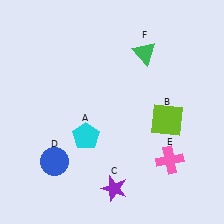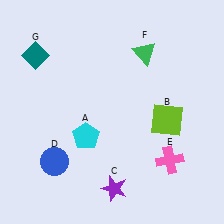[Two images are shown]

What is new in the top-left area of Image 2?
A teal diamond (G) was added in the top-left area of Image 2.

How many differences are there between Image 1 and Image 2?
There is 1 difference between the two images.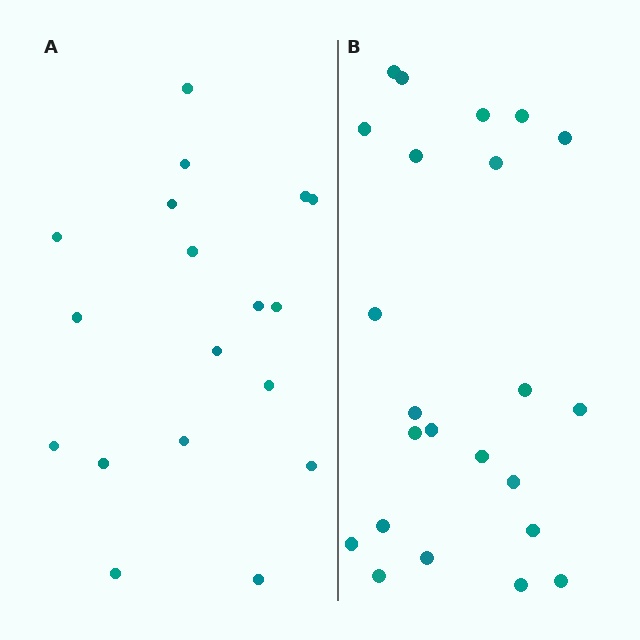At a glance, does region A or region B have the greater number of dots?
Region B (the right region) has more dots.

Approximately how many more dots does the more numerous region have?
Region B has about 5 more dots than region A.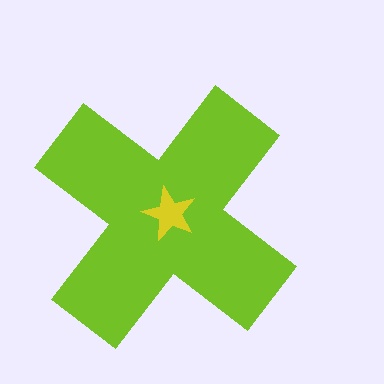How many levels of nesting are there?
2.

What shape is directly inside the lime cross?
The yellow star.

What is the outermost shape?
The lime cross.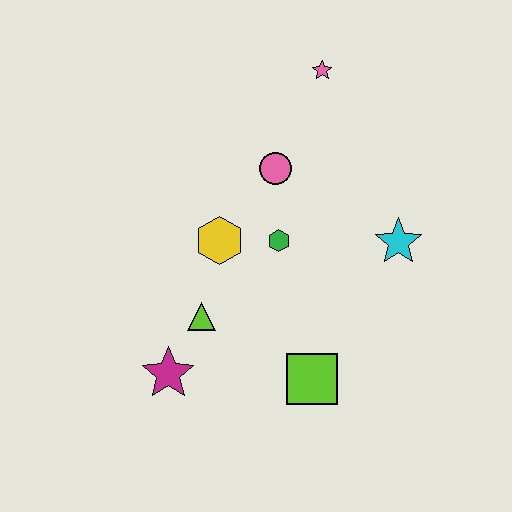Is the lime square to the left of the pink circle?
No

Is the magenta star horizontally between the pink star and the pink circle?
No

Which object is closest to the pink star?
The pink circle is closest to the pink star.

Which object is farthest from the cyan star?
The magenta star is farthest from the cyan star.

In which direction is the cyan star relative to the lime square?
The cyan star is above the lime square.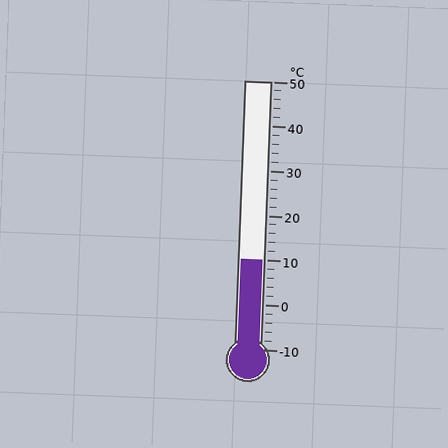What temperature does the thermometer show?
The thermometer shows approximately 10°C.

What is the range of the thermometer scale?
The thermometer scale ranges from -10°C to 50°C.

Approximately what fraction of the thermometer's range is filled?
The thermometer is filled to approximately 35% of its range.